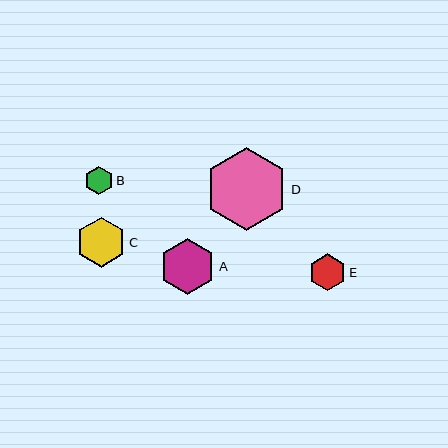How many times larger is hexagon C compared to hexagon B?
Hexagon C is approximately 1.7 times the size of hexagon B.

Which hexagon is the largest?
Hexagon D is the largest with a size of approximately 83 pixels.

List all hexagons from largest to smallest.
From largest to smallest: D, A, C, E, B.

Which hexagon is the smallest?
Hexagon B is the smallest with a size of approximately 29 pixels.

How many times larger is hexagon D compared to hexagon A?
Hexagon D is approximately 1.5 times the size of hexagon A.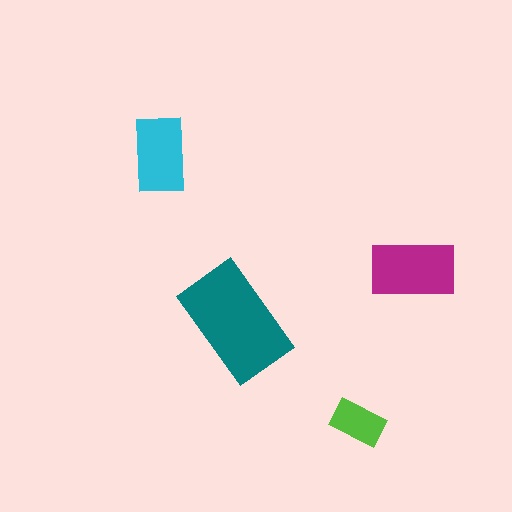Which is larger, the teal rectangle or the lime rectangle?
The teal one.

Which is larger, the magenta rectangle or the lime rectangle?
The magenta one.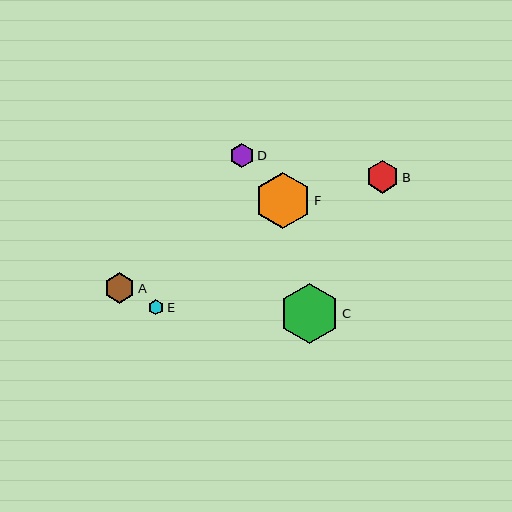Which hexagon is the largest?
Hexagon C is the largest with a size of approximately 60 pixels.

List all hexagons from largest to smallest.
From largest to smallest: C, F, B, A, D, E.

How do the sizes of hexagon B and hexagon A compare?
Hexagon B and hexagon A are approximately the same size.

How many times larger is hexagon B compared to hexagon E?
Hexagon B is approximately 2.1 times the size of hexagon E.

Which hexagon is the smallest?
Hexagon E is the smallest with a size of approximately 16 pixels.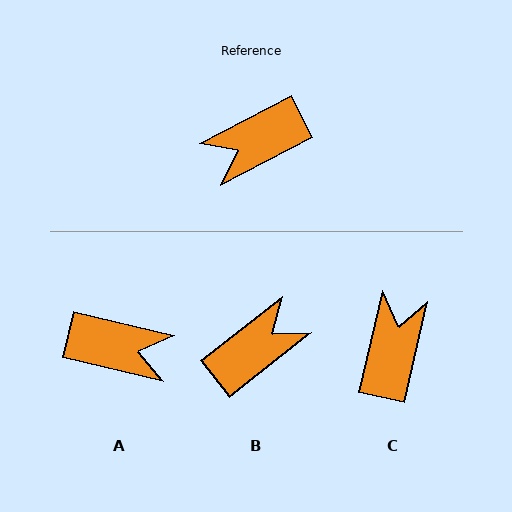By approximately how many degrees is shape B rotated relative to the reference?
Approximately 169 degrees clockwise.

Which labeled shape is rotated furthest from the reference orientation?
B, about 169 degrees away.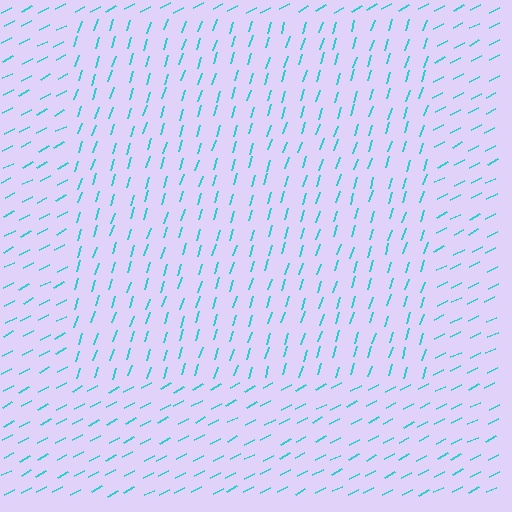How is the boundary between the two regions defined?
The boundary is defined purely by a change in line orientation (approximately 45 degrees difference). All lines are the same color and thickness.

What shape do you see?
I see a rectangle.